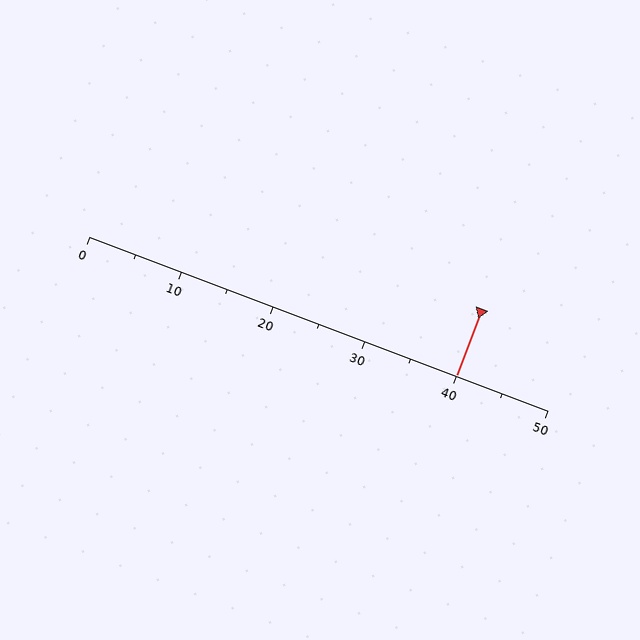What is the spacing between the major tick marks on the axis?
The major ticks are spaced 10 apart.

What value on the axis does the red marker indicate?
The marker indicates approximately 40.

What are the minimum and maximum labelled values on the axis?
The axis runs from 0 to 50.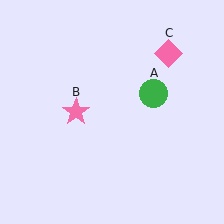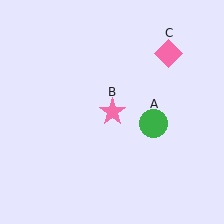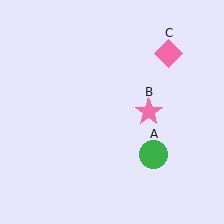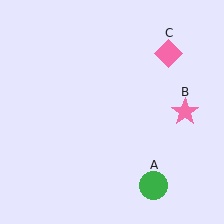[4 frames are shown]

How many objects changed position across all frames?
2 objects changed position: green circle (object A), pink star (object B).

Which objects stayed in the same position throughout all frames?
Pink diamond (object C) remained stationary.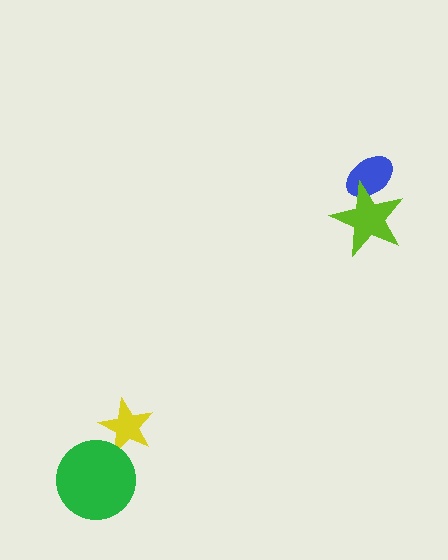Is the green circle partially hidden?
No, no other shape covers it.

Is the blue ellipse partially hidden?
Yes, it is partially covered by another shape.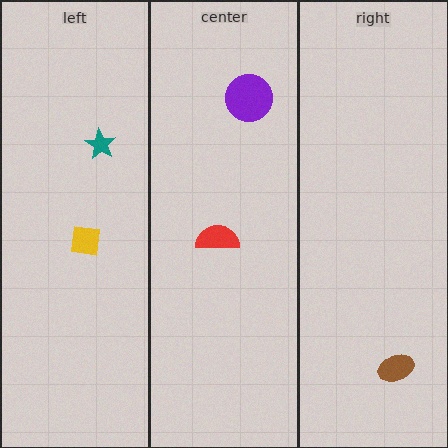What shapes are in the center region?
The purple circle, the red semicircle.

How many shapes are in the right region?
1.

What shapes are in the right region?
The brown ellipse.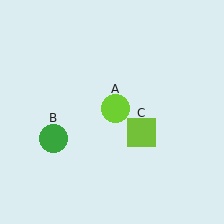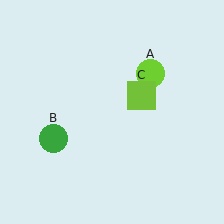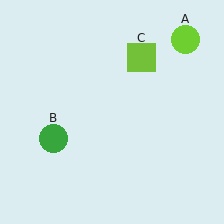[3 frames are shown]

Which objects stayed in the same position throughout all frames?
Green circle (object B) remained stationary.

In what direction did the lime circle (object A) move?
The lime circle (object A) moved up and to the right.